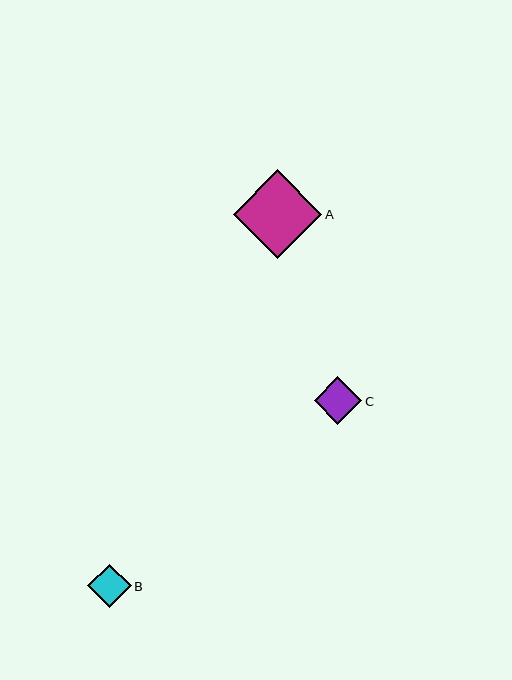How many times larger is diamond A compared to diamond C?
Diamond A is approximately 1.9 times the size of diamond C.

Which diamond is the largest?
Diamond A is the largest with a size of approximately 88 pixels.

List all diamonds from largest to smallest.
From largest to smallest: A, C, B.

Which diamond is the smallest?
Diamond B is the smallest with a size of approximately 43 pixels.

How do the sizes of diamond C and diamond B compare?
Diamond C and diamond B are approximately the same size.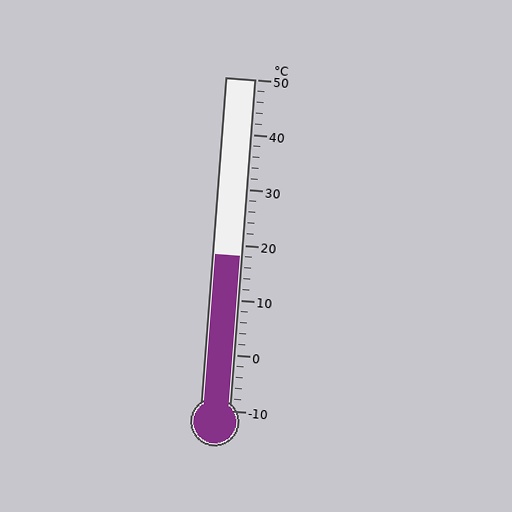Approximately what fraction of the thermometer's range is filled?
The thermometer is filled to approximately 45% of its range.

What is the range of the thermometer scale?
The thermometer scale ranges from -10°C to 50°C.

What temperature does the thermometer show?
The thermometer shows approximately 18°C.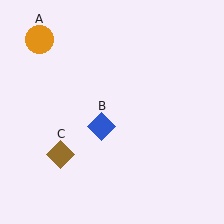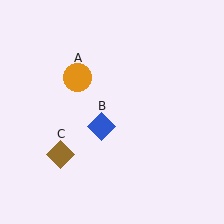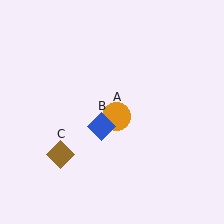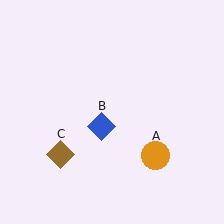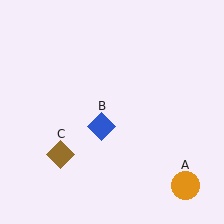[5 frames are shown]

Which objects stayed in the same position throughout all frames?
Blue diamond (object B) and brown diamond (object C) remained stationary.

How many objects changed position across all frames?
1 object changed position: orange circle (object A).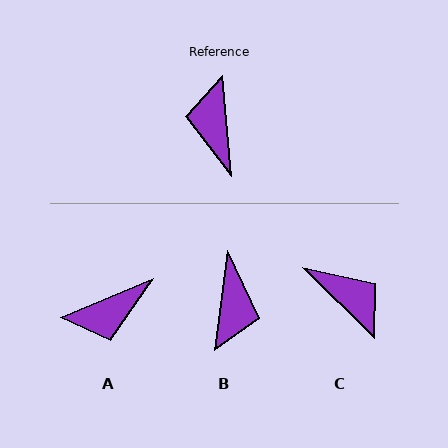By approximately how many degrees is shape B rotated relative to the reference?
Approximately 168 degrees counter-clockwise.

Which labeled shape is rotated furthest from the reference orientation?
B, about 168 degrees away.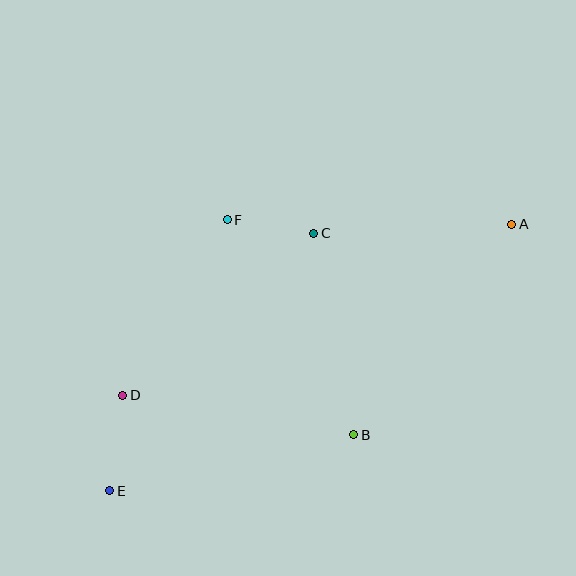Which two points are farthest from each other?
Points A and E are farthest from each other.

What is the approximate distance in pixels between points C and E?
The distance between C and E is approximately 328 pixels.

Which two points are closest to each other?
Points C and F are closest to each other.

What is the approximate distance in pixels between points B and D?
The distance between B and D is approximately 235 pixels.